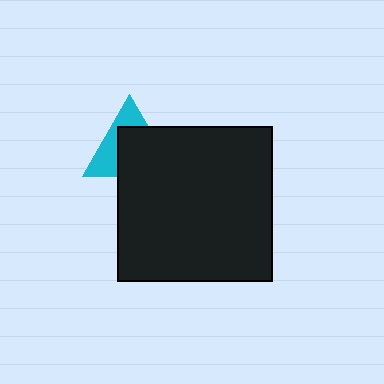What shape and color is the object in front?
The object in front is a black square.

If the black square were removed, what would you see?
You would see the complete cyan triangle.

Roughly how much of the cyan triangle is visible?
A small part of it is visible (roughly 41%).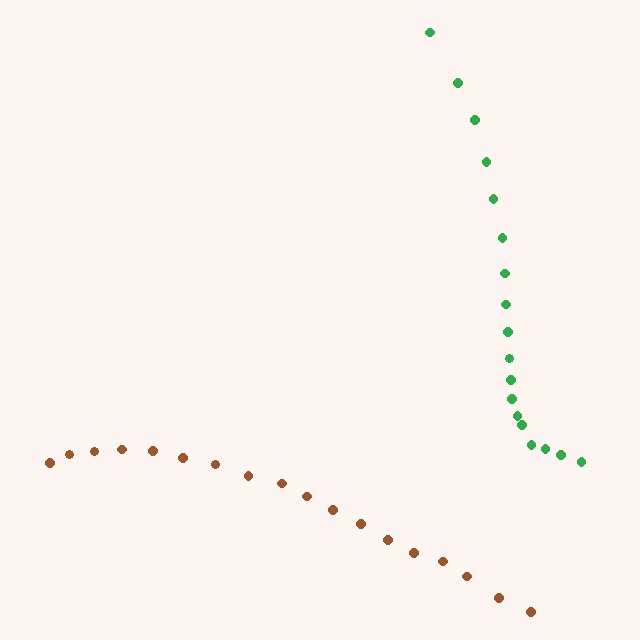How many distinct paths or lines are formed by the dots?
There are 2 distinct paths.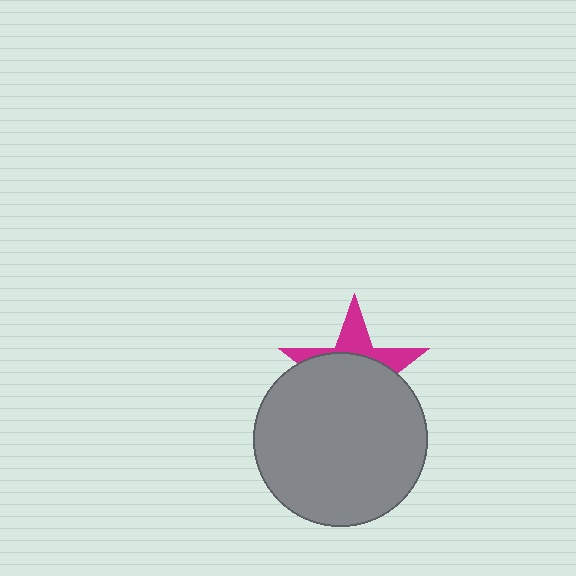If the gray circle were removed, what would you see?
You would see the complete magenta star.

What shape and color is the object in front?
The object in front is a gray circle.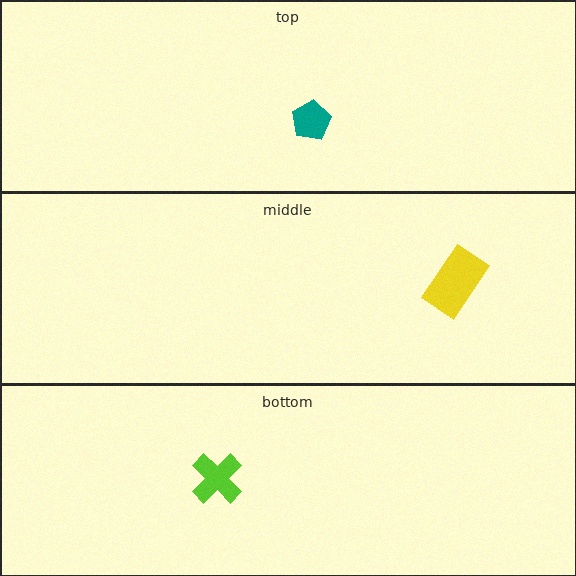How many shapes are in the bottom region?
1.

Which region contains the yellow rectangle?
The middle region.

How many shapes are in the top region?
1.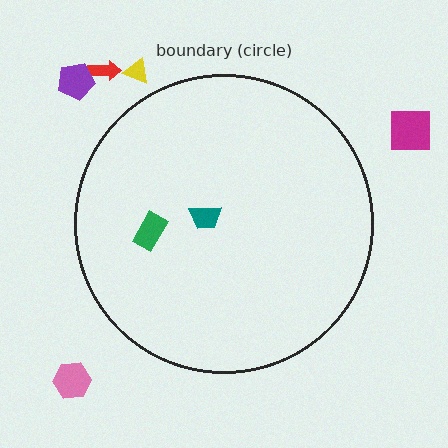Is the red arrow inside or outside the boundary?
Outside.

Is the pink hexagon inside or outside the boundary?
Outside.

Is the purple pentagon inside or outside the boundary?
Outside.